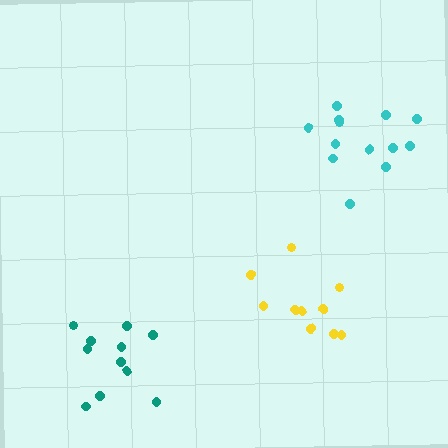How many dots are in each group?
Group 1: 10 dots, Group 2: 13 dots, Group 3: 11 dots (34 total).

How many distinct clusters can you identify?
There are 3 distinct clusters.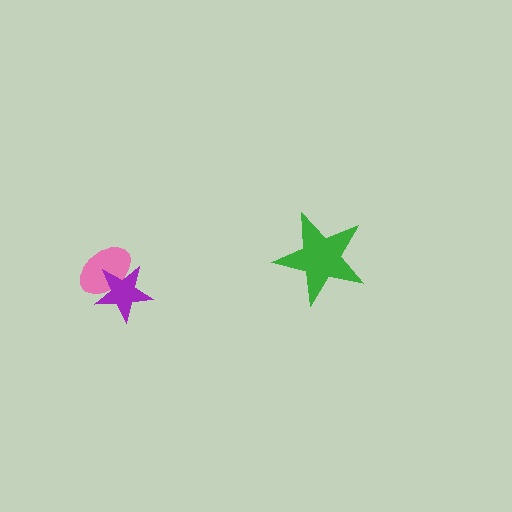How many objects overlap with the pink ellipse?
1 object overlaps with the pink ellipse.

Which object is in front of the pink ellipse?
The purple star is in front of the pink ellipse.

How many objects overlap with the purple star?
1 object overlaps with the purple star.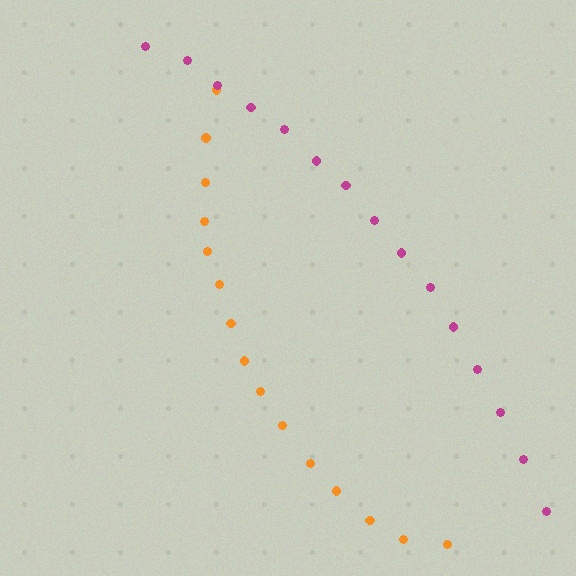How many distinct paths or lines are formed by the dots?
There are 2 distinct paths.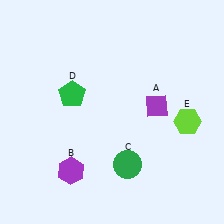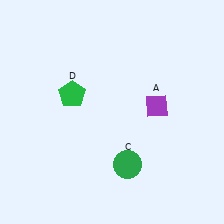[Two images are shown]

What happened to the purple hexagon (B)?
The purple hexagon (B) was removed in Image 2. It was in the bottom-left area of Image 1.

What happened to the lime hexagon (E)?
The lime hexagon (E) was removed in Image 2. It was in the bottom-right area of Image 1.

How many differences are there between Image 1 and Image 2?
There are 2 differences between the two images.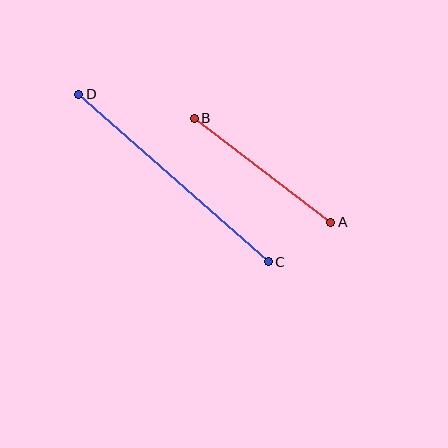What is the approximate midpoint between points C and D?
The midpoint is at approximately (174, 178) pixels.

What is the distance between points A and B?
The distance is approximately 172 pixels.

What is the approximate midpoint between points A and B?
The midpoint is at approximately (262, 170) pixels.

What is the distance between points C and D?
The distance is approximately 253 pixels.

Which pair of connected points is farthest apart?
Points C and D are farthest apart.